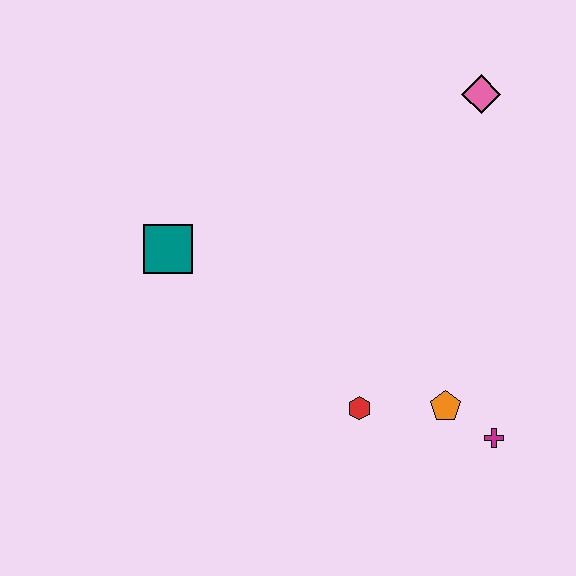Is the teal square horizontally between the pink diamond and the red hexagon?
No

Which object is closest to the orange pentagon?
The magenta cross is closest to the orange pentagon.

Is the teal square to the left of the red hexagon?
Yes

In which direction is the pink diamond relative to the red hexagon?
The pink diamond is above the red hexagon.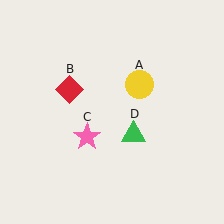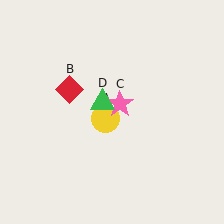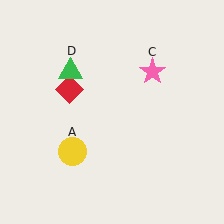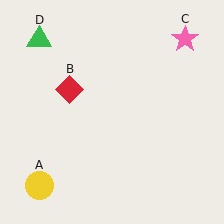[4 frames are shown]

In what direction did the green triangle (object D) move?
The green triangle (object D) moved up and to the left.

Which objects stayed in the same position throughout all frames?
Red diamond (object B) remained stationary.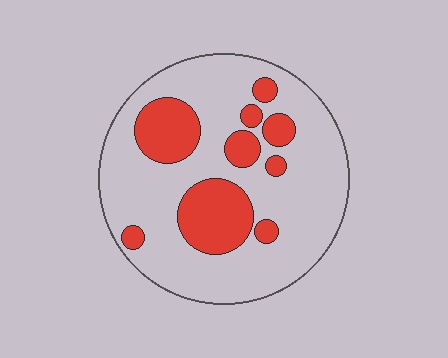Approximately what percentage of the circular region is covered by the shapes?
Approximately 25%.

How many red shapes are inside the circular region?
9.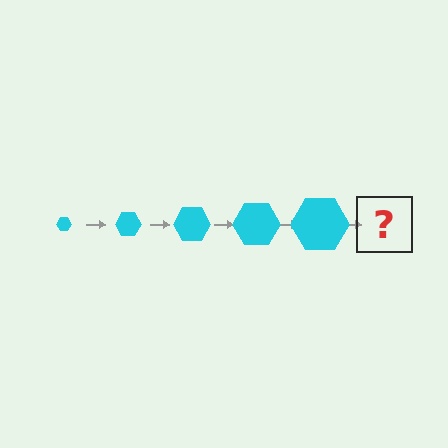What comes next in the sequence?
The next element should be a cyan hexagon, larger than the previous one.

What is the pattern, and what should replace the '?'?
The pattern is that the hexagon gets progressively larger each step. The '?' should be a cyan hexagon, larger than the previous one.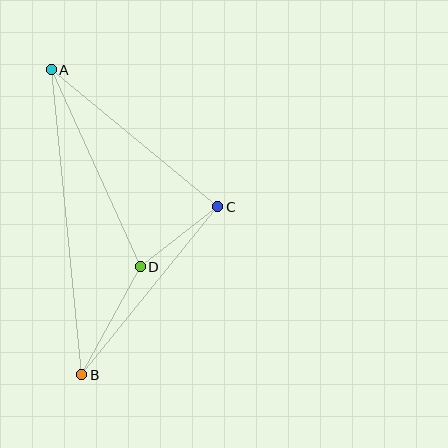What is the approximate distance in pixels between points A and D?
The distance between A and D is approximately 216 pixels.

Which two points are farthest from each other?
Points A and B are farthest from each other.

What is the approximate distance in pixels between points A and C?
The distance between A and C is approximately 216 pixels.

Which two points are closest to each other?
Points C and D are closest to each other.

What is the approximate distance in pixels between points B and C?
The distance between B and C is approximately 216 pixels.